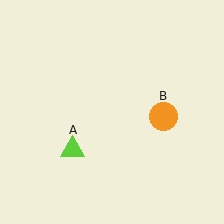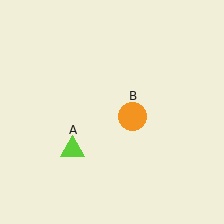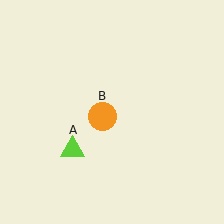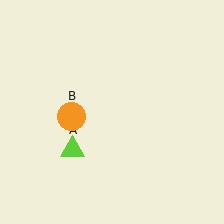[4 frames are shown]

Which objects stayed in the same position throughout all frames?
Lime triangle (object A) remained stationary.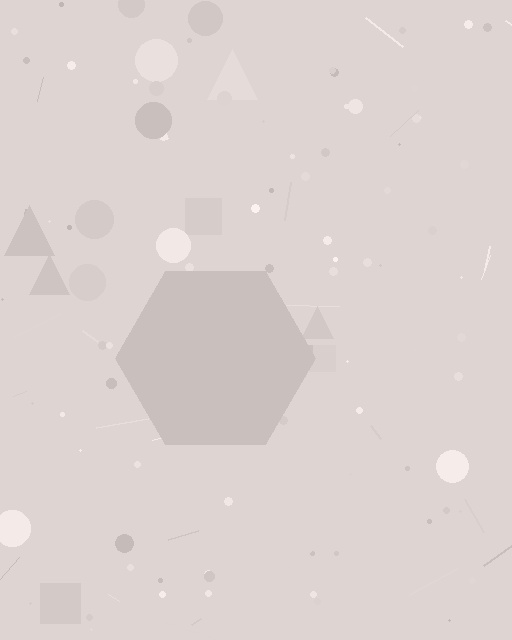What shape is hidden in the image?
A hexagon is hidden in the image.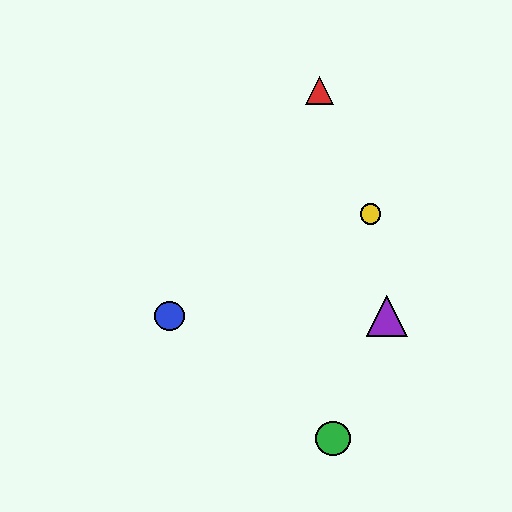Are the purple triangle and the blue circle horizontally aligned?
Yes, both are at y≈316.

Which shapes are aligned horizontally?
The blue circle, the purple triangle are aligned horizontally.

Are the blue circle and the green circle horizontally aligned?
No, the blue circle is at y≈316 and the green circle is at y≈438.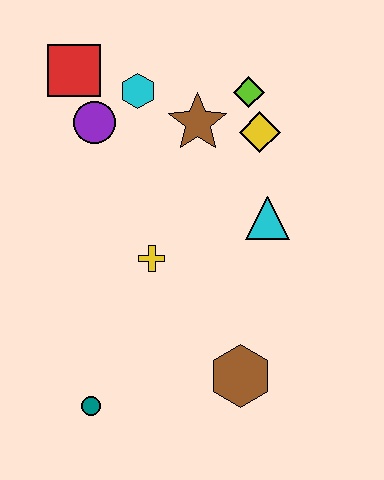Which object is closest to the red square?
The purple circle is closest to the red square.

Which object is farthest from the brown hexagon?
The red square is farthest from the brown hexagon.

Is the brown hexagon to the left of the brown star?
No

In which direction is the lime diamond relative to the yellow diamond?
The lime diamond is above the yellow diamond.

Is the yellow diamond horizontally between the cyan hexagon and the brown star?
No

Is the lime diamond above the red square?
No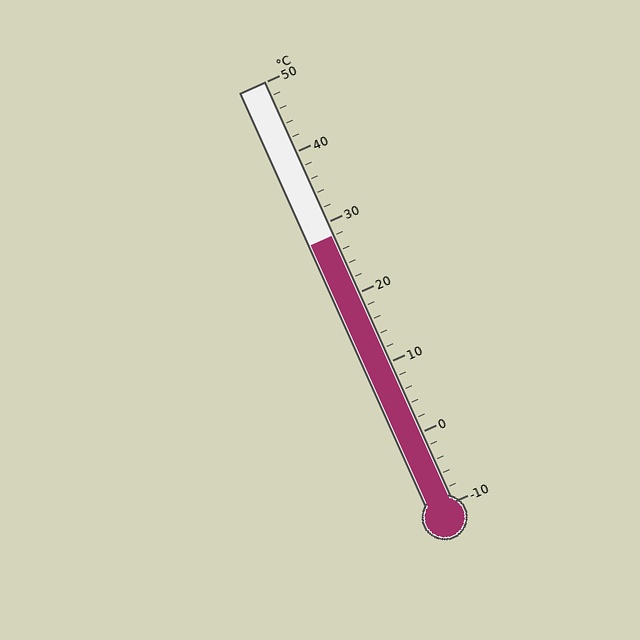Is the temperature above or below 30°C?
The temperature is below 30°C.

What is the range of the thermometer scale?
The thermometer scale ranges from -10°C to 50°C.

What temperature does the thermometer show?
The thermometer shows approximately 28°C.